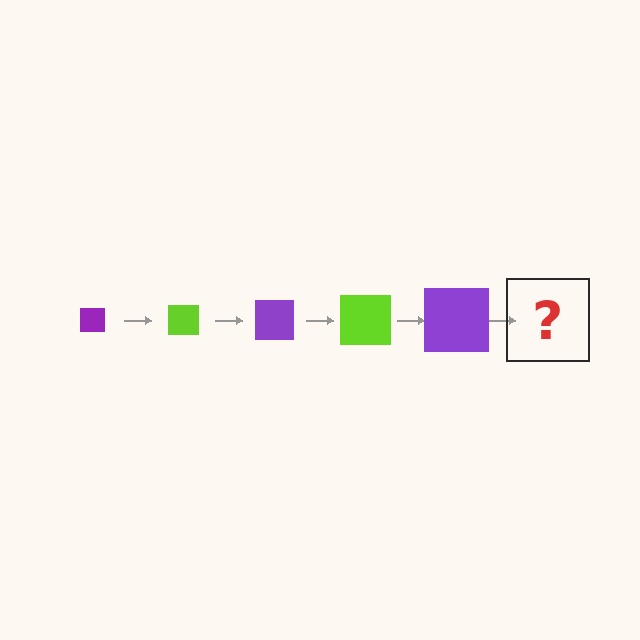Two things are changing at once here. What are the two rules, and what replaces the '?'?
The two rules are that the square grows larger each step and the color cycles through purple and lime. The '?' should be a lime square, larger than the previous one.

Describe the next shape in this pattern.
It should be a lime square, larger than the previous one.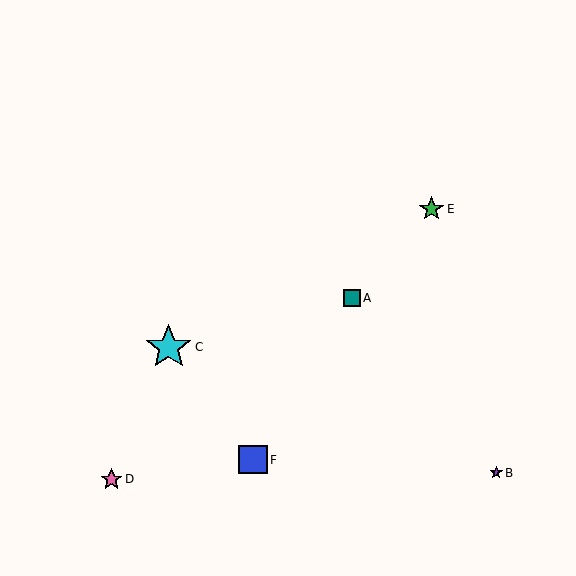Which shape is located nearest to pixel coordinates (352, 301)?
The teal square (labeled A) at (352, 298) is nearest to that location.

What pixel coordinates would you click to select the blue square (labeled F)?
Click at (253, 460) to select the blue square F.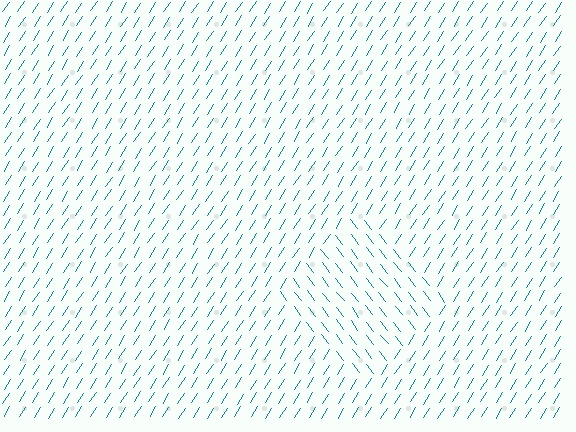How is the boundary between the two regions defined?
The boundary is defined purely by a change in line orientation (approximately 69 degrees difference). All lines are the same color and thickness.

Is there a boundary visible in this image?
Yes, there is a texture boundary formed by a change in line orientation.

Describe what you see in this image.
The image is filled with small teal line segments. A diamond region in the image has lines oriented differently from the surrounding lines, creating a visible texture boundary.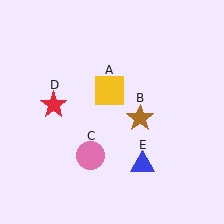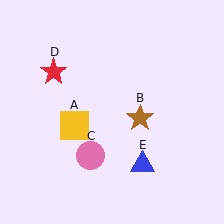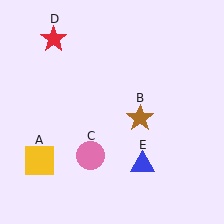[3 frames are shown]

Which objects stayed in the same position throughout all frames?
Brown star (object B) and pink circle (object C) and blue triangle (object E) remained stationary.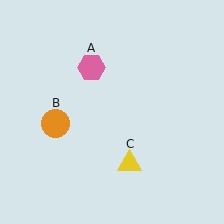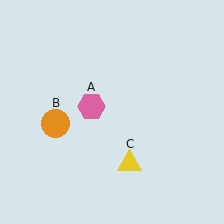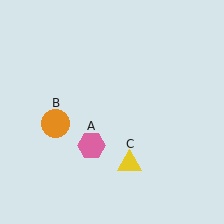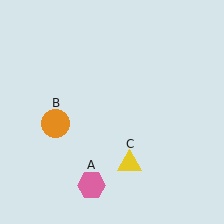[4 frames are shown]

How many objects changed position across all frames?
1 object changed position: pink hexagon (object A).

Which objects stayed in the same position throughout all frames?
Orange circle (object B) and yellow triangle (object C) remained stationary.